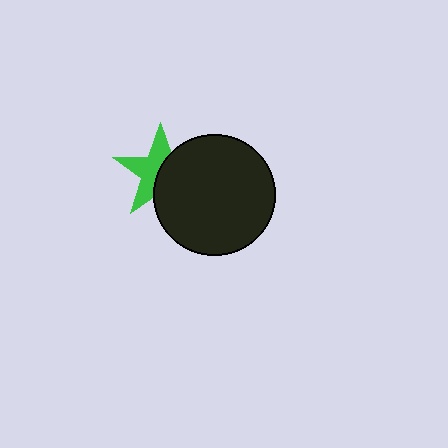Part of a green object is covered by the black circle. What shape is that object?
It is a star.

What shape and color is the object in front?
The object in front is a black circle.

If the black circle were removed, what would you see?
You would see the complete green star.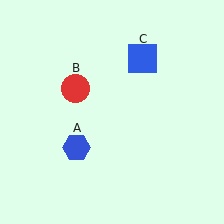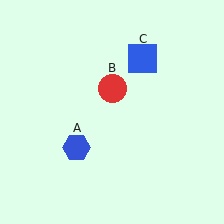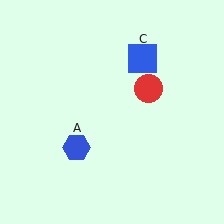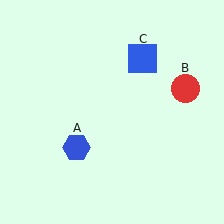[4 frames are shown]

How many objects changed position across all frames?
1 object changed position: red circle (object B).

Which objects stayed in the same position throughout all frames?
Blue hexagon (object A) and blue square (object C) remained stationary.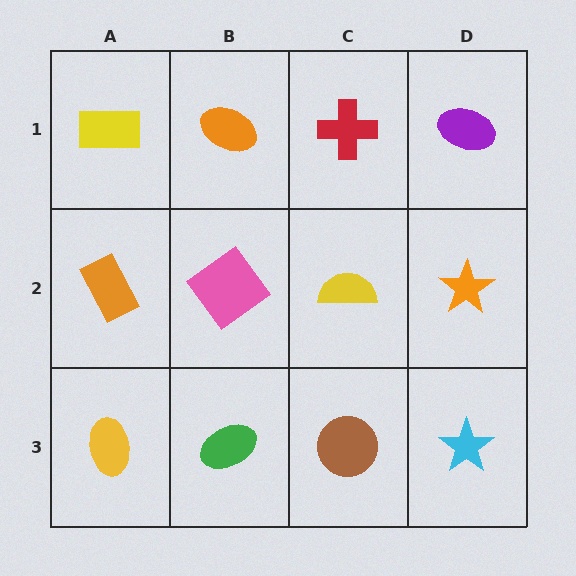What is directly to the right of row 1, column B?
A red cross.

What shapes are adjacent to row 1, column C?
A yellow semicircle (row 2, column C), an orange ellipse (row 1, column B), a purple ellipse (row 1, column D).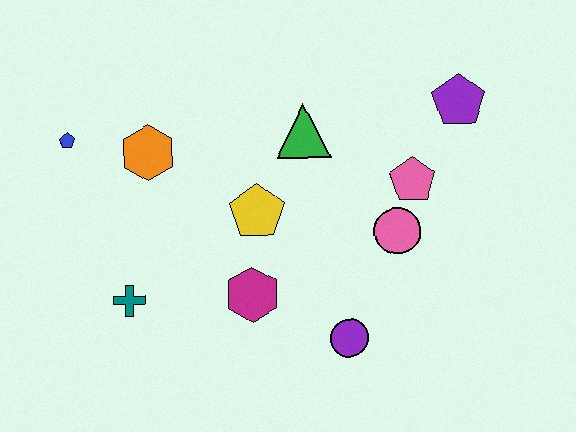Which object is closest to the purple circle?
The magenta hexagon is closest to the purple circle.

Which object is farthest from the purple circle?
The blue pentagon is farthest from the purple circle.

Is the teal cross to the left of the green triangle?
Yes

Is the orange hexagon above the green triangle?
No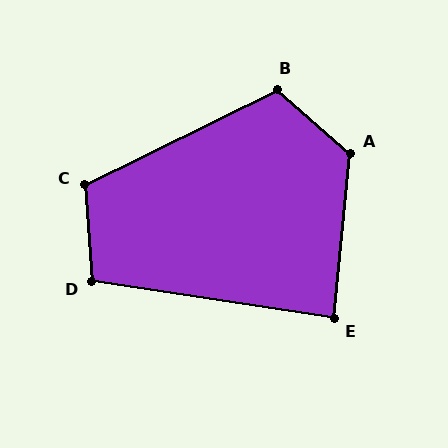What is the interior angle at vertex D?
Approximately 102 degrees (obtuse).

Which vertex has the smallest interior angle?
E, at approximately 87 degrees.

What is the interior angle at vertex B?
Approximately 113 degrees (obtuse).